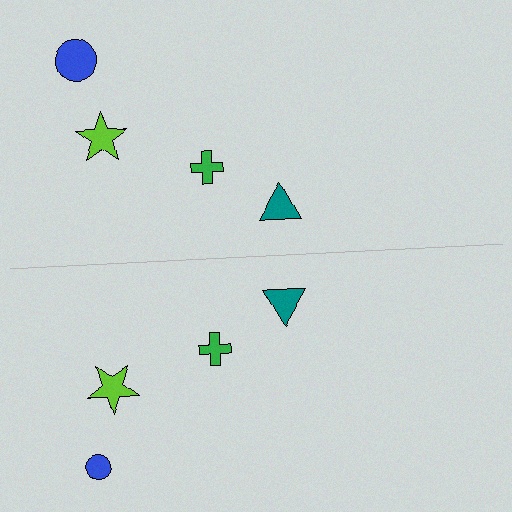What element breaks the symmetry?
The blue circle on the bottom side has a different size than its mirror counterpart.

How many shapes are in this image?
There are 8 shapes in this image.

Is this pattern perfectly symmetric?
No, the pattern is not perfectly symmetric. The blue circle on the bottom side has a different size than its mirror counterpart.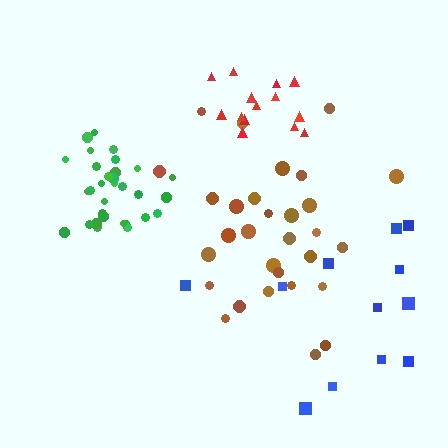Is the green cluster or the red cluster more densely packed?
Green.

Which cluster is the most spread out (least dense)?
Blue.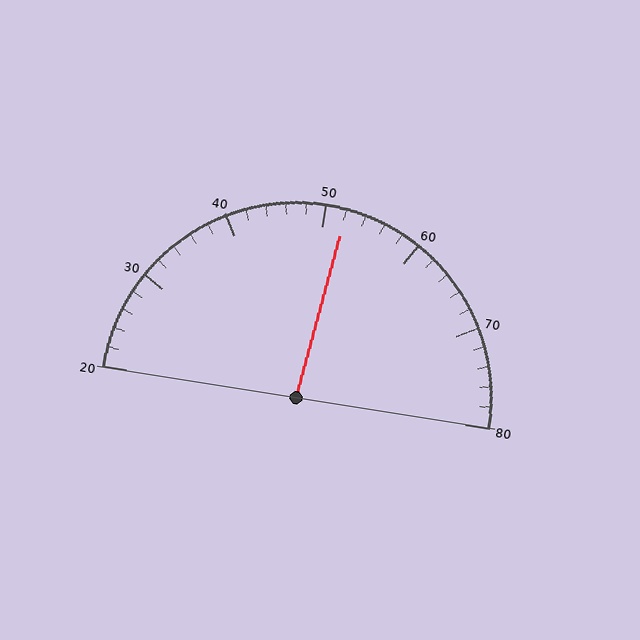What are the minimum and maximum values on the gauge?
The gauge ranges from 20 to 80.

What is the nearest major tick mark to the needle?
The nearest major tick mark is 50.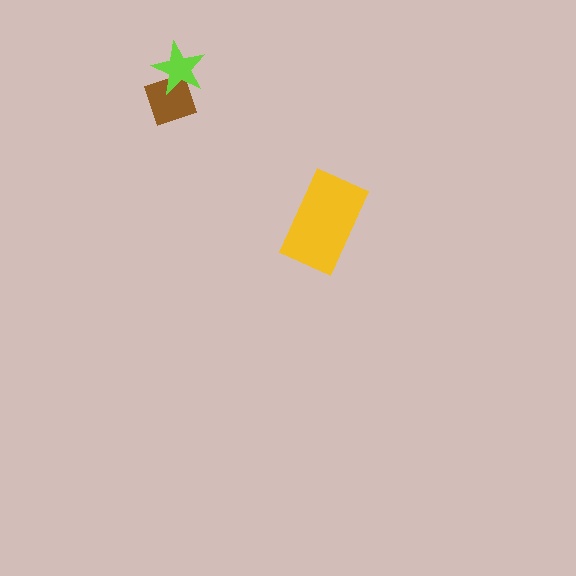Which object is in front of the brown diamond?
The lime star is in front of the brown diamond.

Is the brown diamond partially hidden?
Yes, it is partially covered by another shape.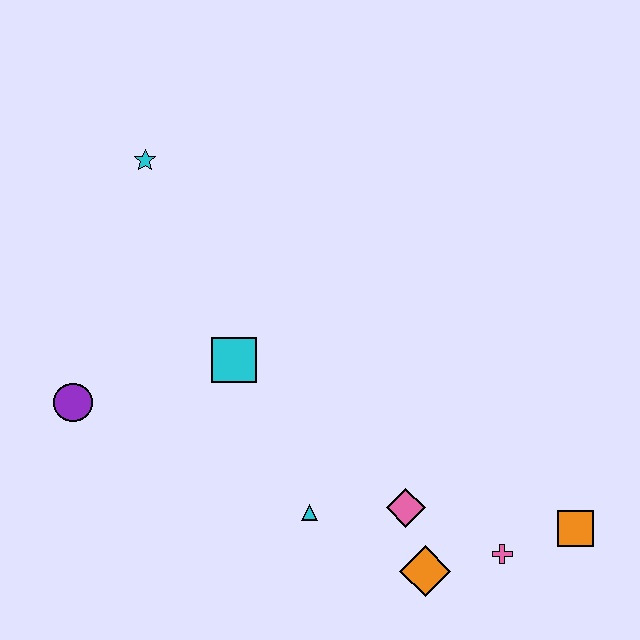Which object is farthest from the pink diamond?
The cyan star is farthest from the pink diamond.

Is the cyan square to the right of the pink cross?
No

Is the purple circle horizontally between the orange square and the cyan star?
No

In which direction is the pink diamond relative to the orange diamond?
The pink diamond is above the orange diamond.